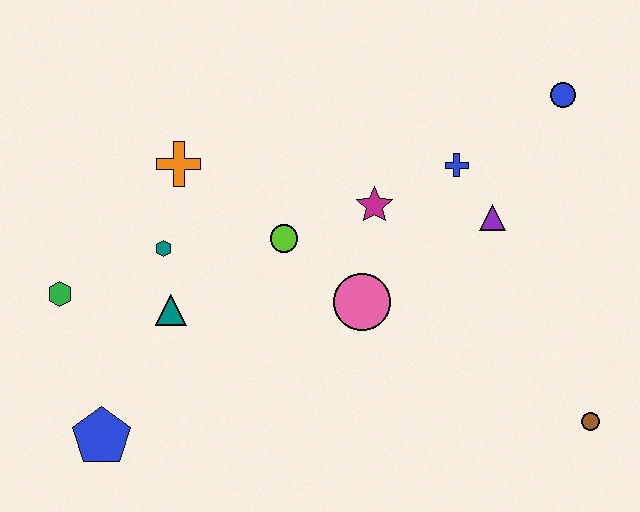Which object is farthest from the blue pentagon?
The blue circle is farthest from the blue pentagon.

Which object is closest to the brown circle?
The purple triangle is closest to the brown circle.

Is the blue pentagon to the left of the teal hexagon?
Yes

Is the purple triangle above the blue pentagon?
Yes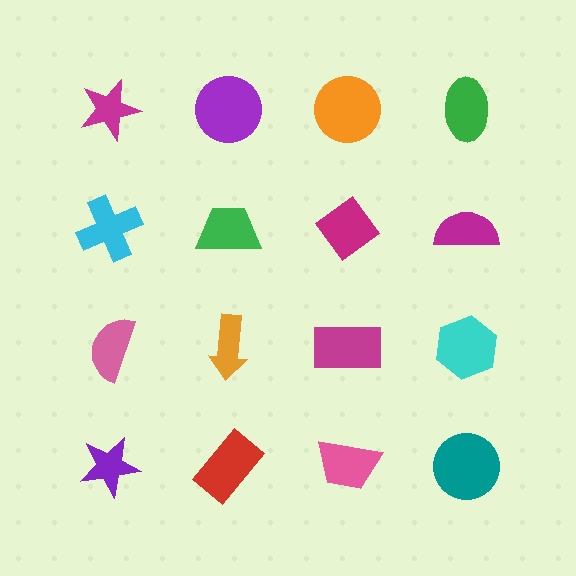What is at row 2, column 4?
A magenta semicircle.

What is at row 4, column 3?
A pink trapezoid.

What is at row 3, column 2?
An orange arrow.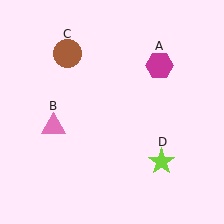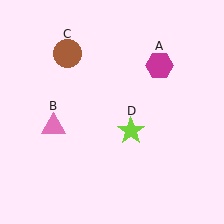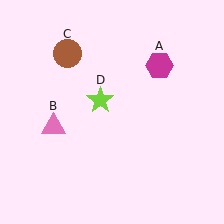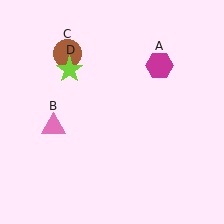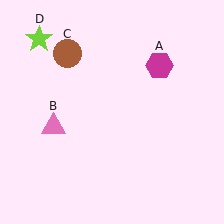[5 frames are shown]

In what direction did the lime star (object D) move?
The lime star (object D) moved up and to the left.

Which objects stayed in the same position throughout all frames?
Magenta hexagon (object A) and pink triangle (object B) and brown circle (object C) remained stationary.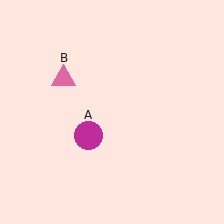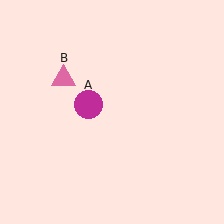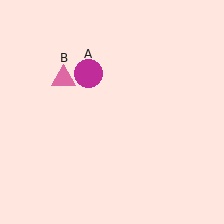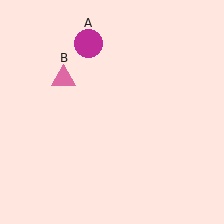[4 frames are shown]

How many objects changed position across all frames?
1 object changed position: magenta circle (object A).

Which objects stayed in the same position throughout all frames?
Pink triangle (object B) remained stationary.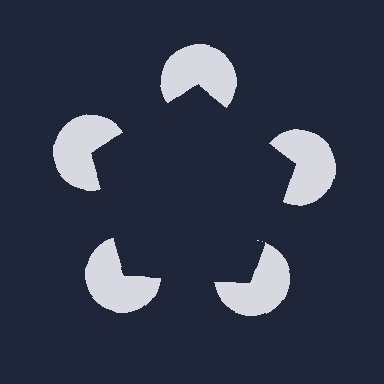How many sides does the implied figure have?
5 sides.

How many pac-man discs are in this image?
There are 5 — one at each vertex of the illusory pentagon.